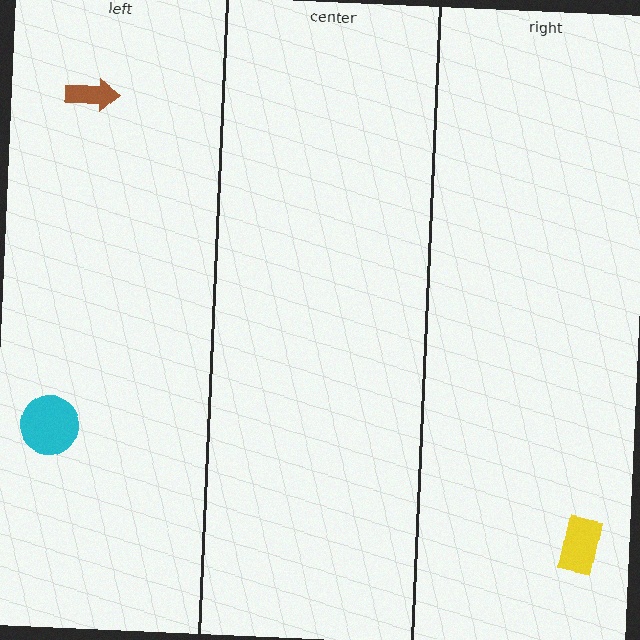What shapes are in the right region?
The yellow rectangle.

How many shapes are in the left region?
2.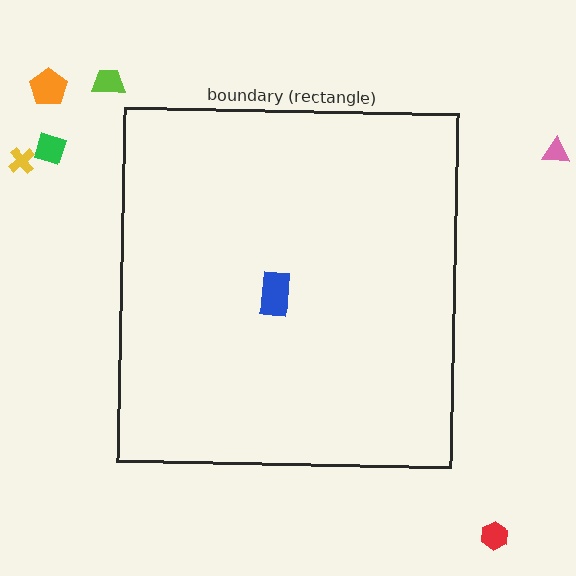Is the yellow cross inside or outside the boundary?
Outside.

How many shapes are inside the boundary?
1 inside, 6 outside.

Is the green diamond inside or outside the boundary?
Outside.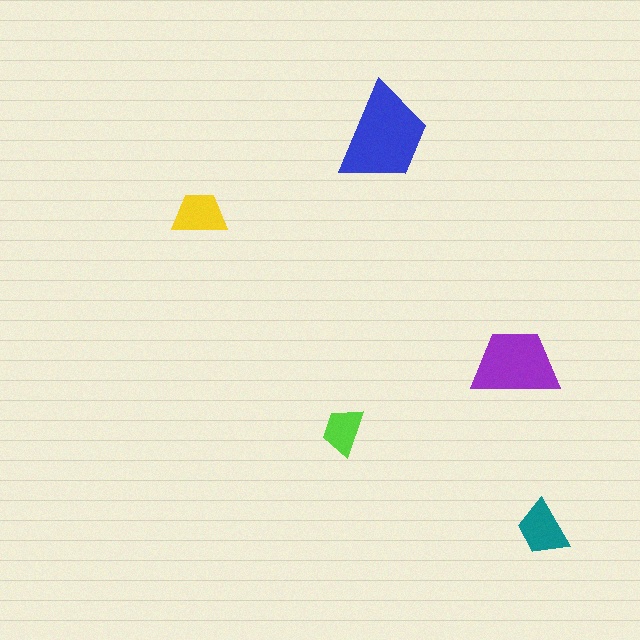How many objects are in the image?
There are 5 objects in the image.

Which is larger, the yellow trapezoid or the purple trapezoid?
The purple one.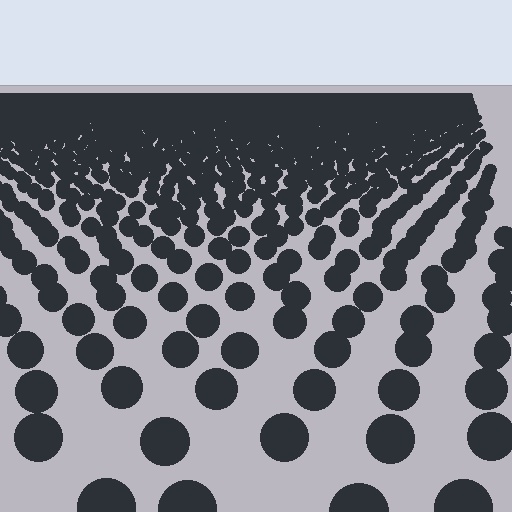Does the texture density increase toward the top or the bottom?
Density increases toward the top.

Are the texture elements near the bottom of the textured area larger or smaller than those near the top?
Larger. Near the bottom, elements are closer to the viewer and appear at a bigger on-screen size.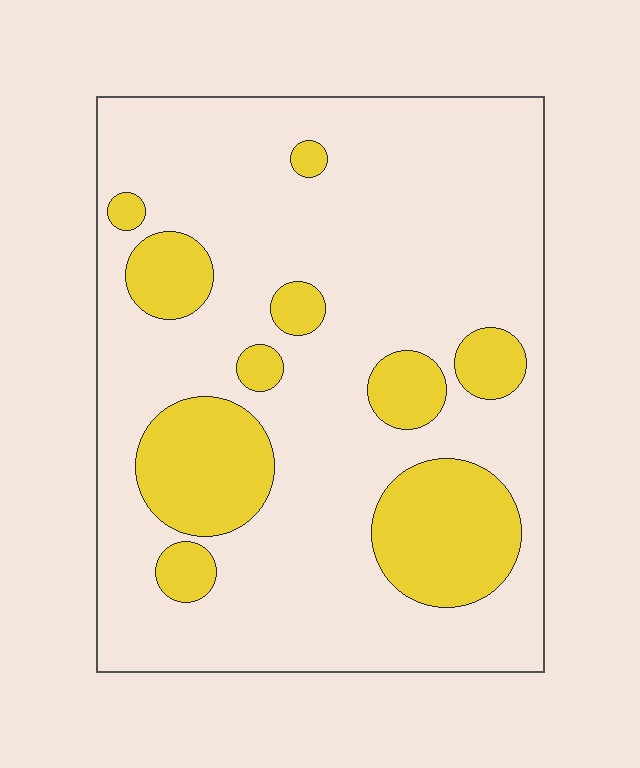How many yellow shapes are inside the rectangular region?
10.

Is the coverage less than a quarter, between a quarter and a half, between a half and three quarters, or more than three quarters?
Less than a quarter.